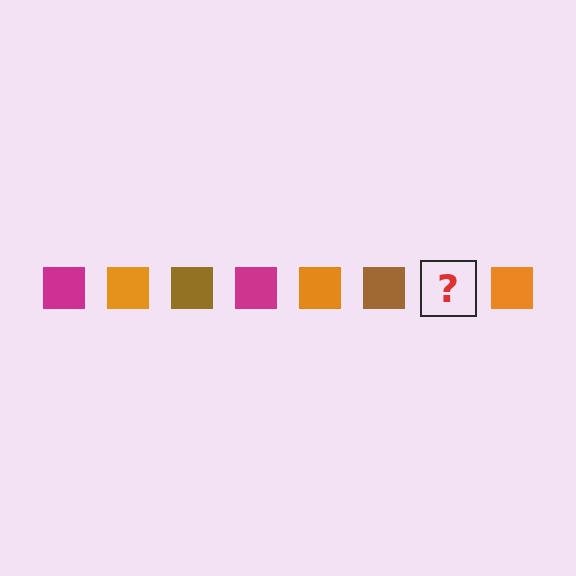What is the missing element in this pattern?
The missing element is a magenta square.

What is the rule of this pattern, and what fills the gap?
The rule is that the pattern cycles through magenta, orange, brown squares. The gap should be filled with a magenta square.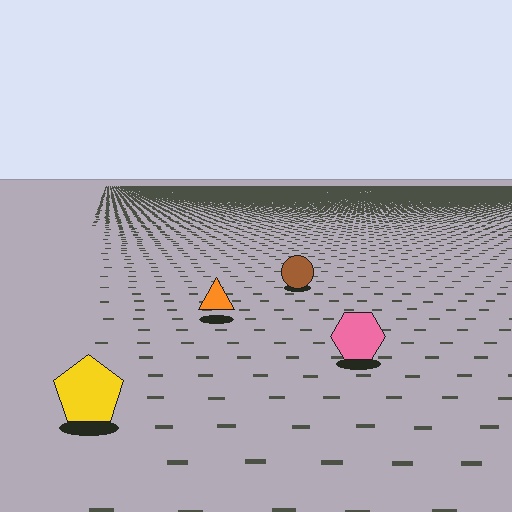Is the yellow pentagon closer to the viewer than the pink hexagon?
Yes. The yellow pentagon is closer — you can tell from the texture gradient: the ground texture is coarser near it.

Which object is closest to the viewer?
The yellow pentagon is closest. The texture marks near it are larger and more spread out.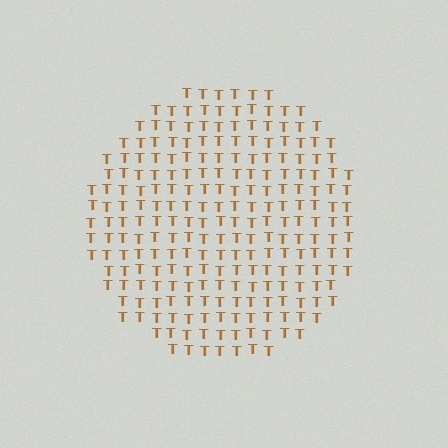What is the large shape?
The large shape is a circle.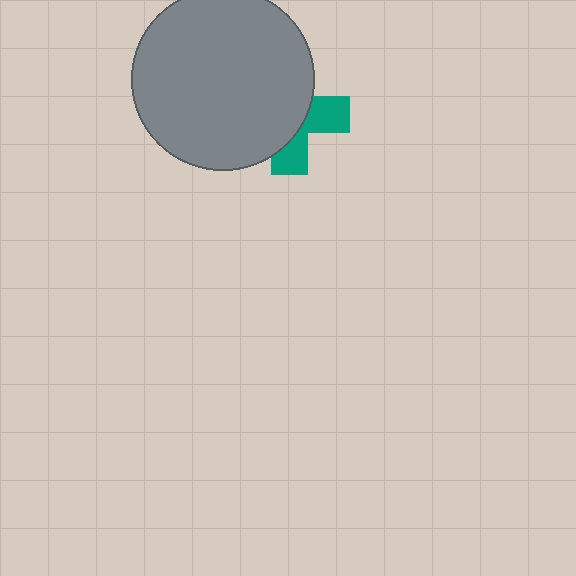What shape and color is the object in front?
The object in front is a gray circle.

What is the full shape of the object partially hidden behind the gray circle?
The partially hidden object is a teal cross.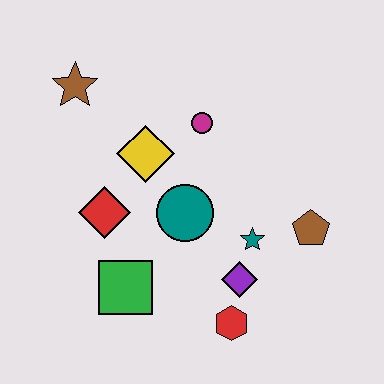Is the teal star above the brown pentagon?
No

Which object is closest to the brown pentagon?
The teal star is closest to the brown pentagon.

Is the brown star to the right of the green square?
No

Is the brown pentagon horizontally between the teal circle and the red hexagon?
No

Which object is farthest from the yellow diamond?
The red hexagon is farthest from the yellow diamond.